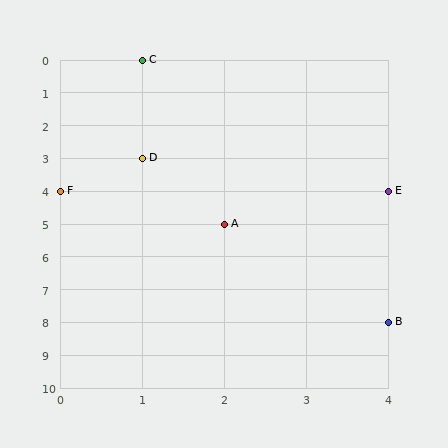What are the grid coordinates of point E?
Point E is at grid coordinates (4, 4).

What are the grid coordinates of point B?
Point B is at grid coordinates (4, 8).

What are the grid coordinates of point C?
Point C is at grid coordinates (1, 0).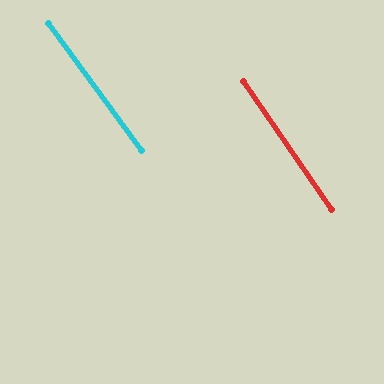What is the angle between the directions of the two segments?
Approximately 2 degrees.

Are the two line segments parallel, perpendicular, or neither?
Parallel — their directions differ by only 1.6°.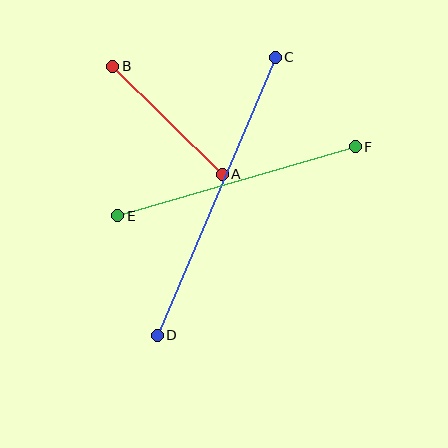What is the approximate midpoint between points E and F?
The midpoint is at approximately (236, 181) pixels.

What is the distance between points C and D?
The distance is approximately 302 pixels.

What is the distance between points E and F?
The distance is approximately 247 pixels.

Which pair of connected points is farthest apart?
Points C and D are farthest apart.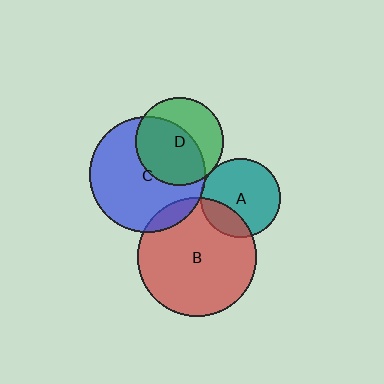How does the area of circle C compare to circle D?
Approximately 1.7 times.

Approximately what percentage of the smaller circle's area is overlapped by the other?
Approximately 60%.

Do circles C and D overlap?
Yes.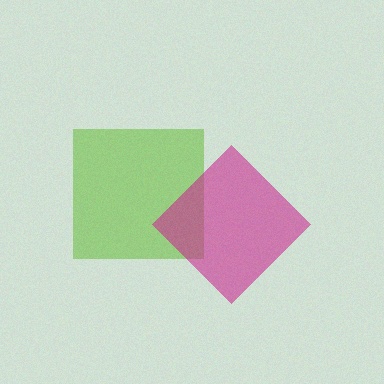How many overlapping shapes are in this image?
There are 2 overlapping shapes in the image.